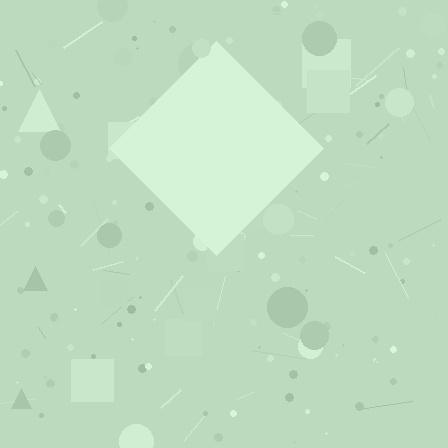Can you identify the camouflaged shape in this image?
The camouflaged shape is a diamond.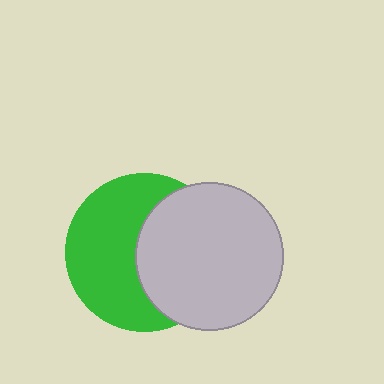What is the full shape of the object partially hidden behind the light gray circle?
The partially hidden object is a green circle.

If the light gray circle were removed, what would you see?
You would see the complete green circle.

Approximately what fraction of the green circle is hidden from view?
Roughly 45% of the green circle is hidden behind the light gray circle.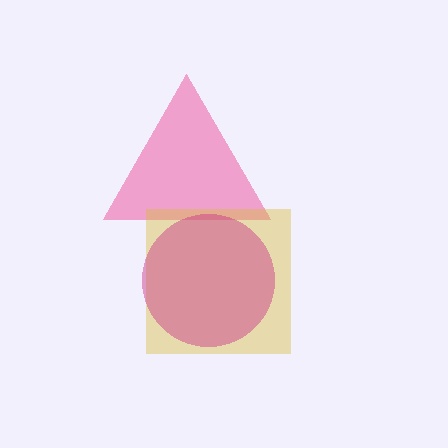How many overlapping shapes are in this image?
There are 3 overlapping shapes in the image.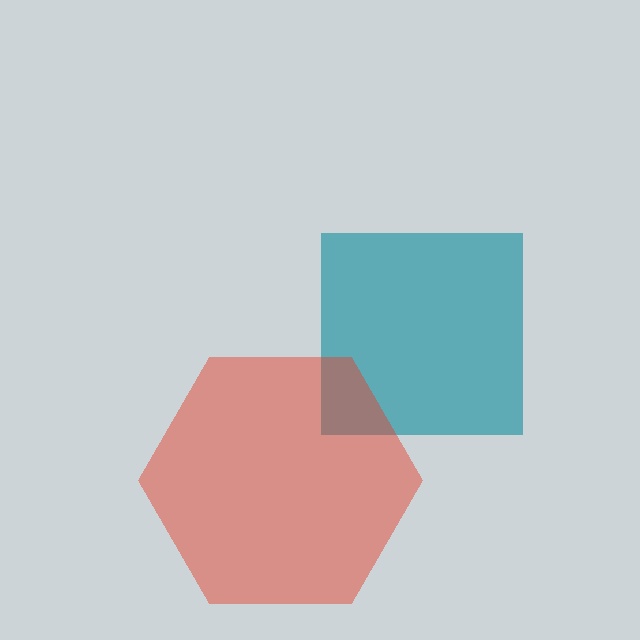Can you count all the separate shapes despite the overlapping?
Yes, there are 2 separate shapes.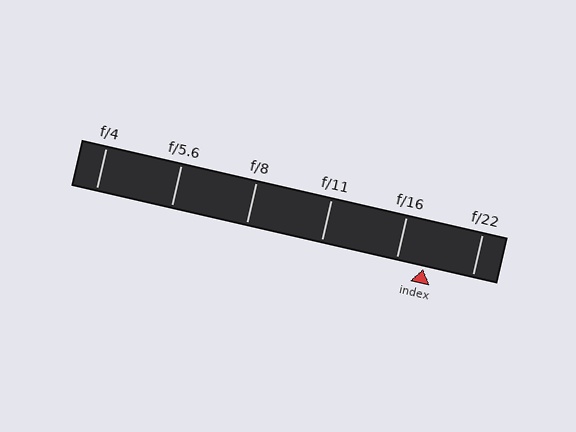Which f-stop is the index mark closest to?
The index mark is closest to f/16.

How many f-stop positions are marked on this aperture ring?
There are 6 f-stop positions marked.